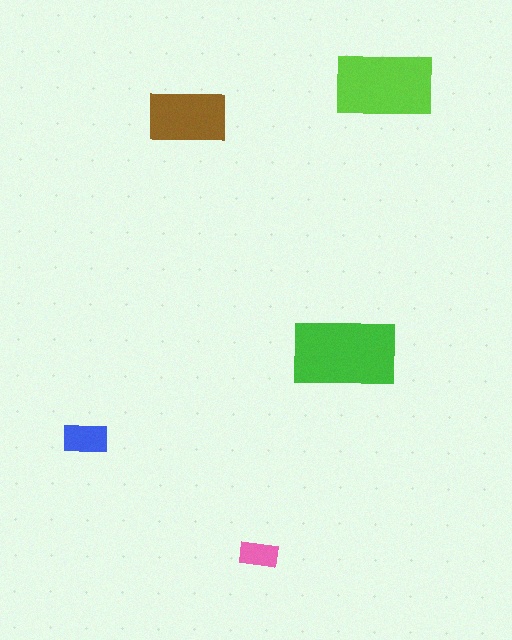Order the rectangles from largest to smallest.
the green one, the lime one, the brown one, the blue one, the pink one.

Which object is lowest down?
The pink rectangle is bottommost.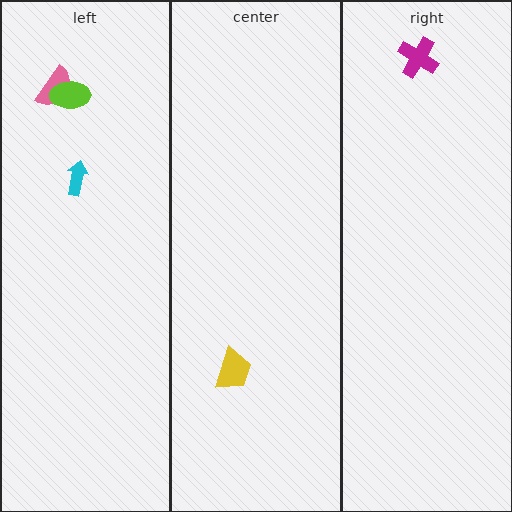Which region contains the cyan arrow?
The left region.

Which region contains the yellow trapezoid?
The center region.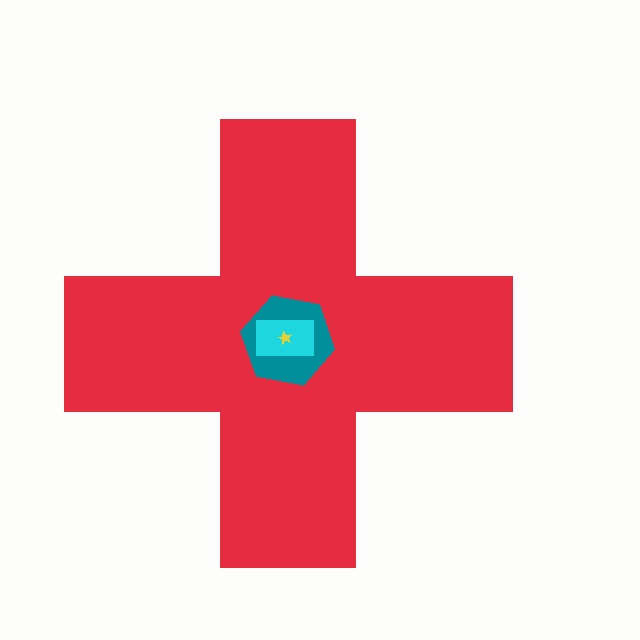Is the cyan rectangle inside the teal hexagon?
Yes.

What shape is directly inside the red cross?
The teal hexagon.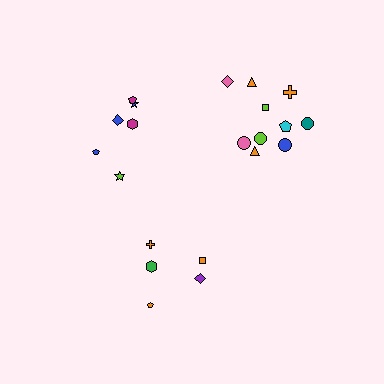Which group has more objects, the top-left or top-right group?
The top-right group.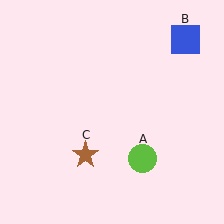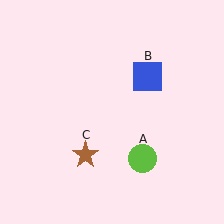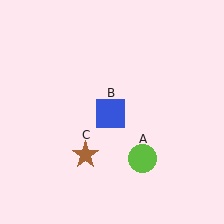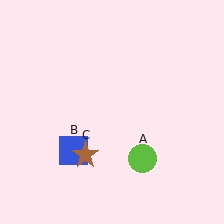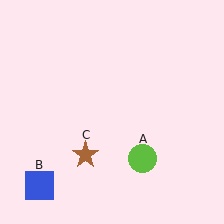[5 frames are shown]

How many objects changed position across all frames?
1 object changed position: blue square (object B).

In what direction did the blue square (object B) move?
The blue square (object B) moved down and to the left.